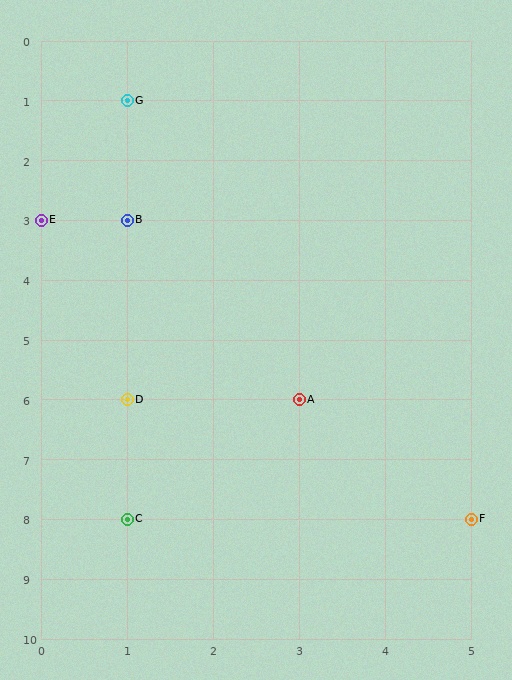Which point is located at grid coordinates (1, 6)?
Point D is at (1, 6).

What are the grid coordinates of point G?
Point G is at grid coordinates (1, 1).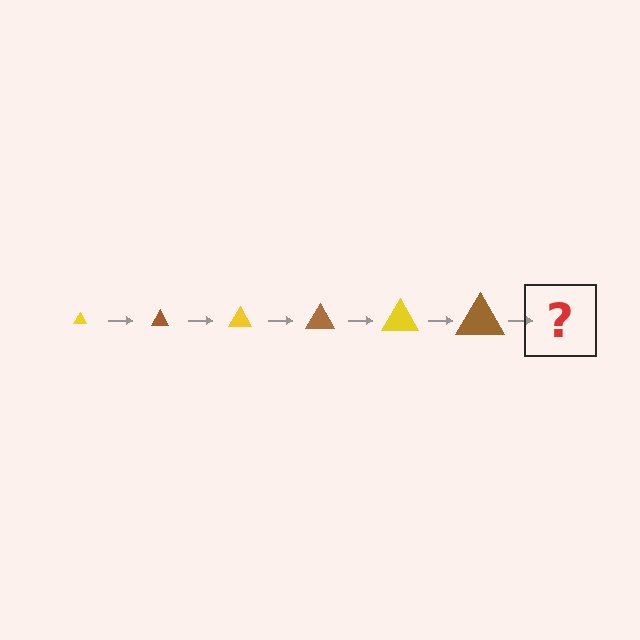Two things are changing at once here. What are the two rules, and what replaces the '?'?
The two rules are that the triangle grows larger each step and the color cycles through yellow and brown. The '?' should be a yellow triangle, larger than the previous one.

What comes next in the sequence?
The next element should be a yellow triangle, larger than the previous one.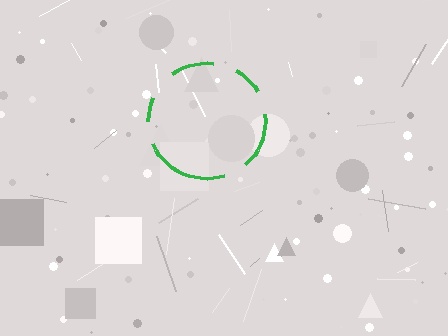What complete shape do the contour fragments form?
The contour fragments form a circle.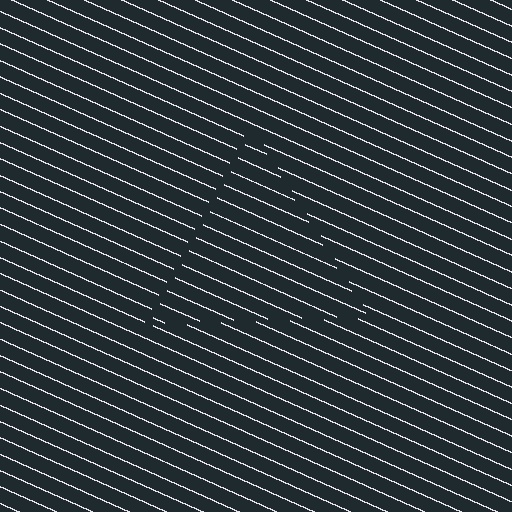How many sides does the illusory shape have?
3 sides — the line-ends trace a triangle.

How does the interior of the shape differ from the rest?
The interior of the shape contains the same grating, shifted by half a period — the contour is defined by the phase discontinuity where line-ends from the inner and outer gratings abut.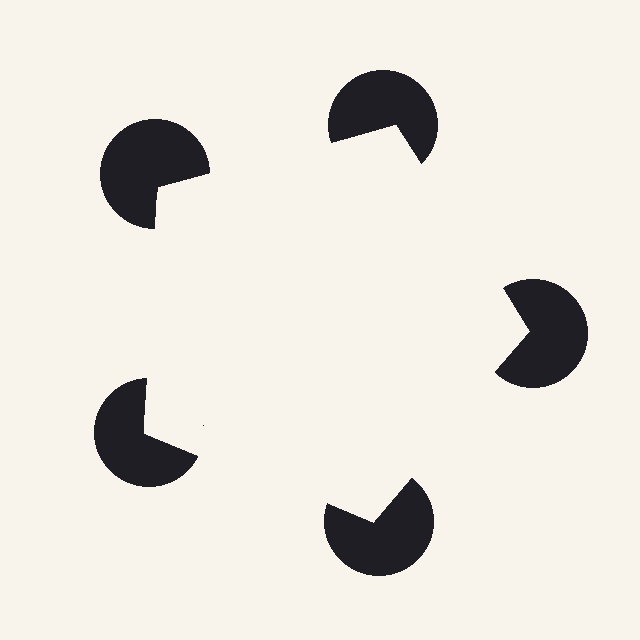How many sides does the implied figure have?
5 sides.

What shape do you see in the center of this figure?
An illusory pentagon — its edges are inferred from the aligned wedge cuts in the pac-man discs, not physically drawn.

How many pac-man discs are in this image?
There are 5 — one at each vertex of the illusory pentagon.